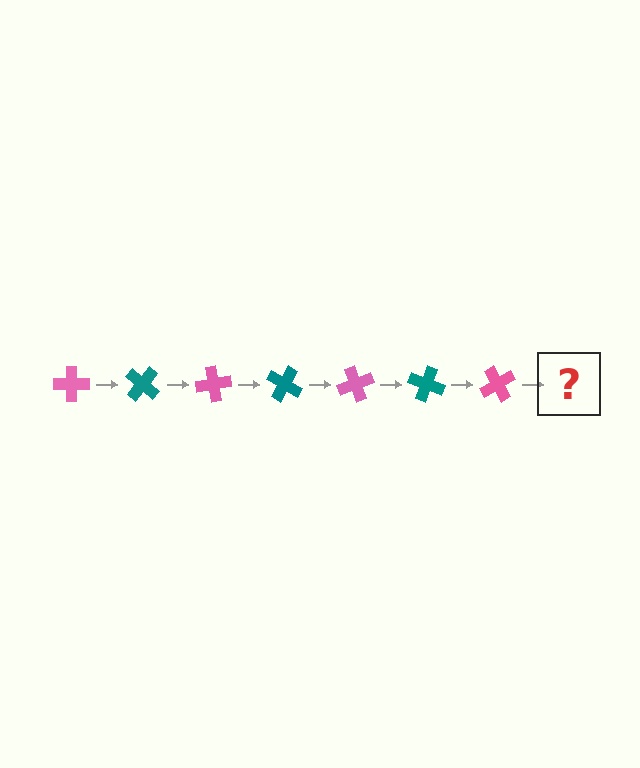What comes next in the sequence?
The next element should be a teal cross, rotated 280 degrees from the start.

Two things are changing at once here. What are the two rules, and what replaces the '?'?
The two rules are that it rotates 40 degrees each step and the color cycles through pink and teal. The '?' should be a teal cross, rotated 280 degrees from the start.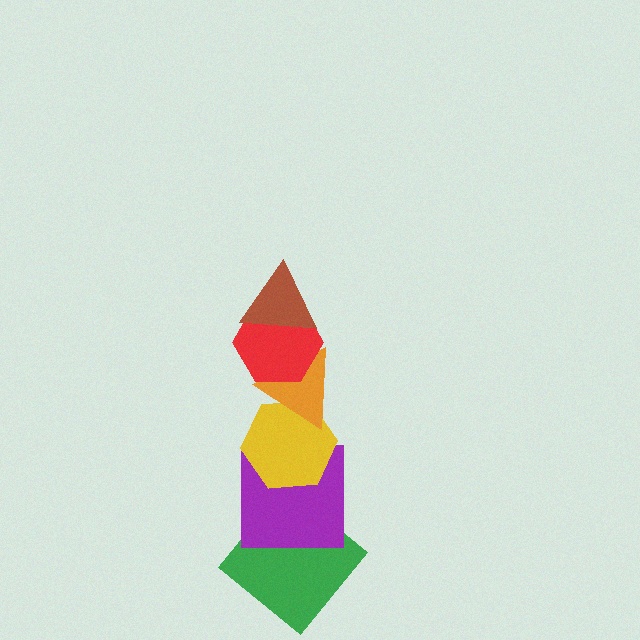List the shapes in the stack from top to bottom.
From top to bottom: the brown triangle, the red hexagon, the orange triangle, the yellow hexagon, the purple square, the green diamond.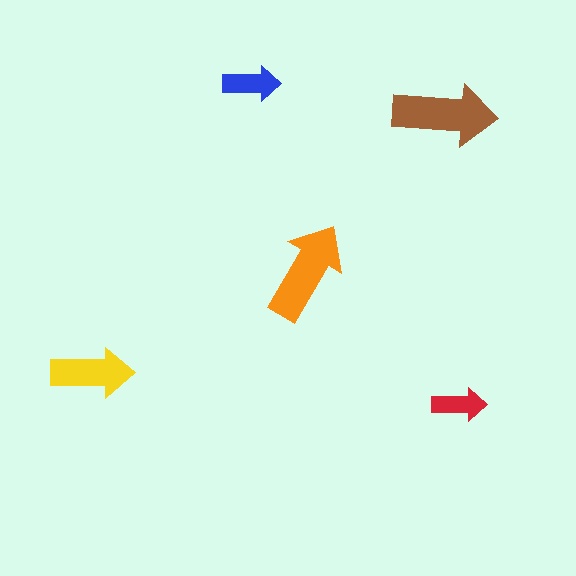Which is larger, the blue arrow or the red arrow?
The blue one.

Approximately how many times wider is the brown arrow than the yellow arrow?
About 1.5 times wider.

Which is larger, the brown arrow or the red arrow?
The brown one.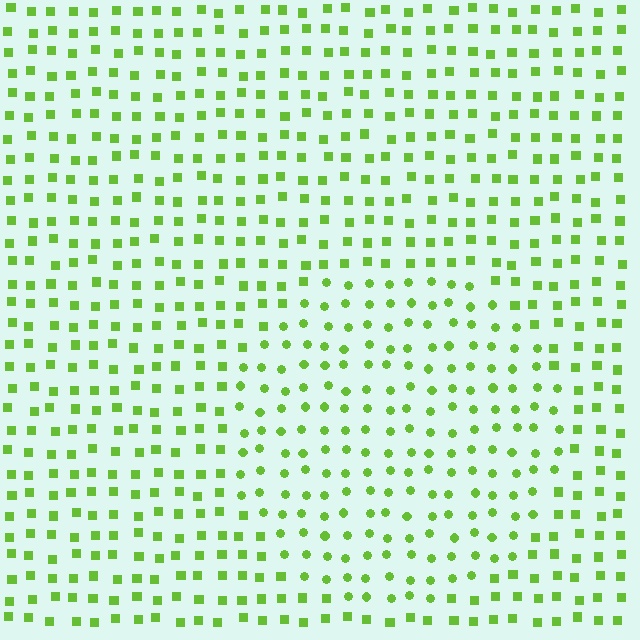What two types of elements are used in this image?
The image uses circles inside the circle region and squares outside it.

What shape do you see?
I see a circle.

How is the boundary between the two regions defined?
The boundary is defined by a change in element shape: circles inside vs. squares outside. All elements share the same color and spacing.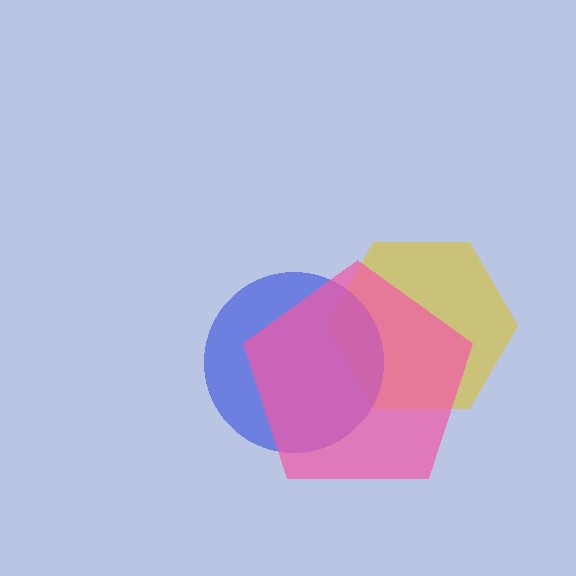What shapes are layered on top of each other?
The layered shapes are: a yellow hexagon, a blue circle, a pink pentagon.